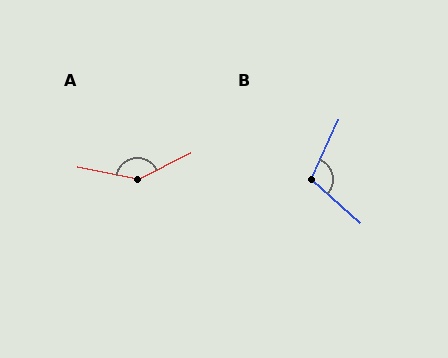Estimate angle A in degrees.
Approximately 143 degrees.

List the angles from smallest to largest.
B (107°), A (143°).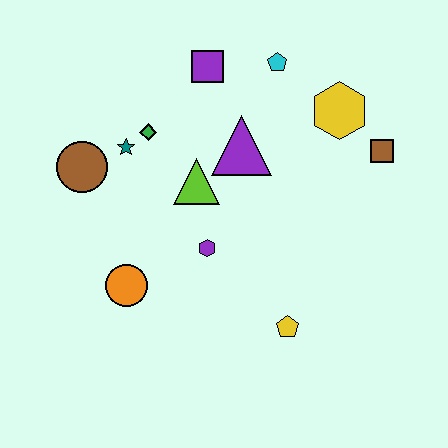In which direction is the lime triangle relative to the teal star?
The lime triangle is to the right of the teal star.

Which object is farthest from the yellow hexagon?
The orange circle is farthest from the yellow hexagon.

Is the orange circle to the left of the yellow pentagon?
Yes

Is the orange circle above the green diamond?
No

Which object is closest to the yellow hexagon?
The brown square is closest to the yellow hexagon.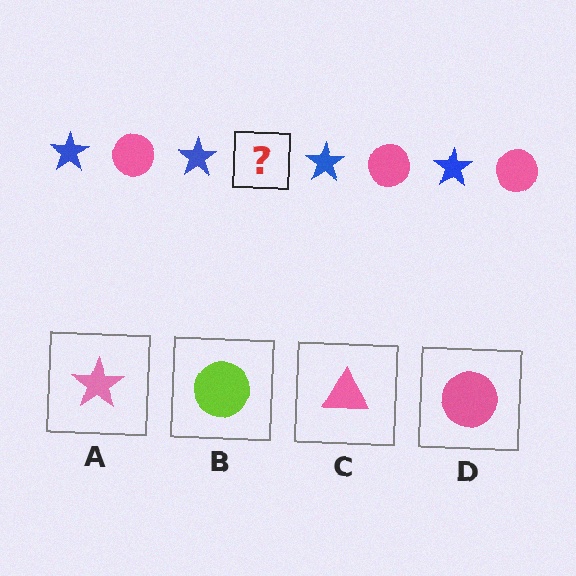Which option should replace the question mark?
Option D.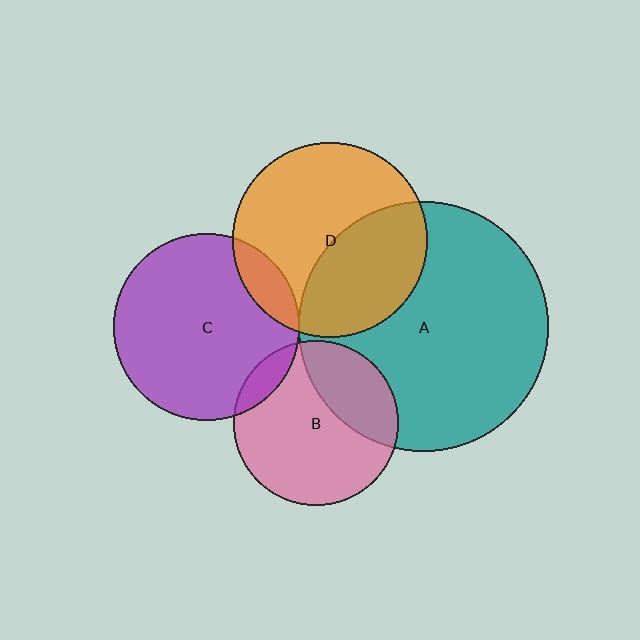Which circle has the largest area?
Circle A (teal).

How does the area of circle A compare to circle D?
Approximately 1.6 times.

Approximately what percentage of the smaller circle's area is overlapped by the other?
Approximately 10%.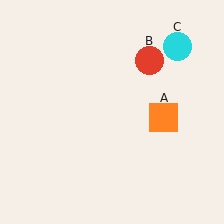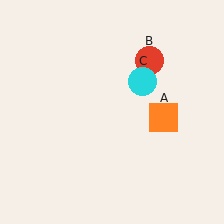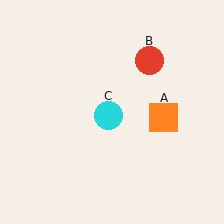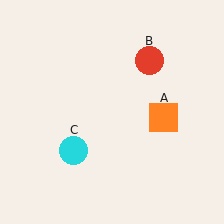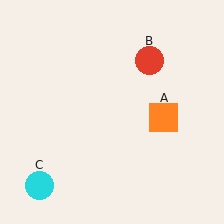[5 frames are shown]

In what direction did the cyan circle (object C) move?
The cyan circle (object C) moved down and to the left.